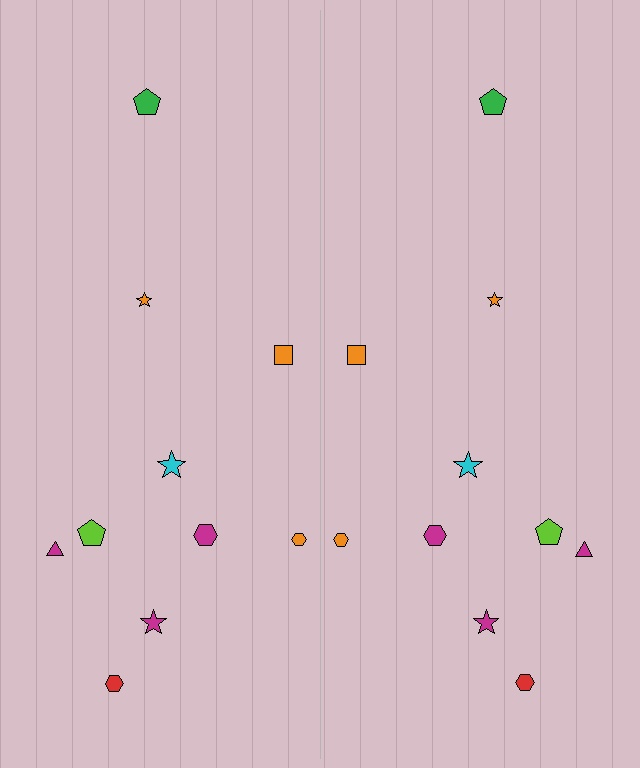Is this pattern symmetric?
Yes, this pattern has bilateral (reflection) symmetry.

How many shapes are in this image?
There are 20 shapes in this image.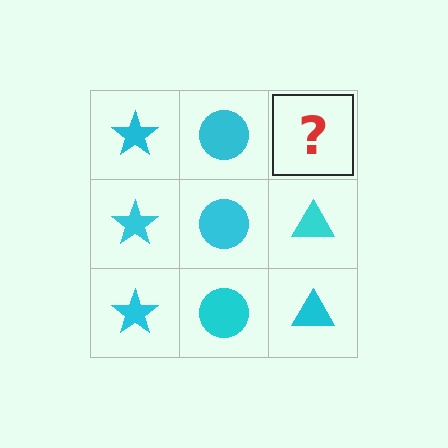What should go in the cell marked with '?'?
The missing cell should contain a cyan triangle.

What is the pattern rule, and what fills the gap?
The rule is that each column has a consistent shape. The gap should be filled with a cyan triangle.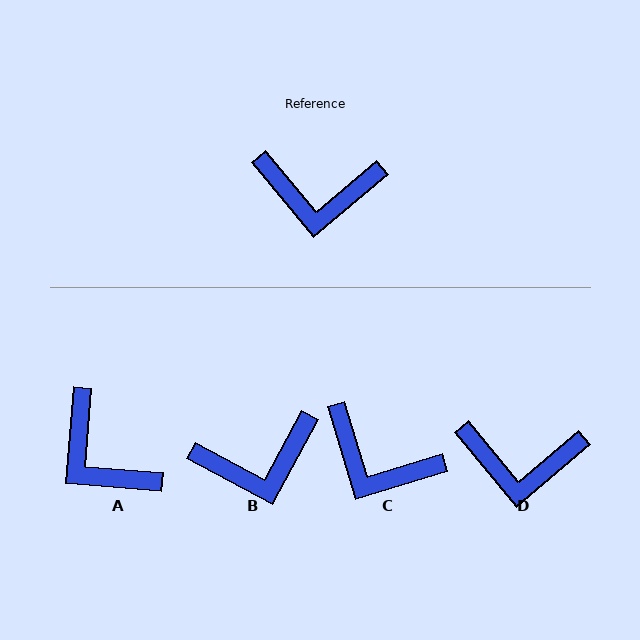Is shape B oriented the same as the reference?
No, it is off by about 22 degrees.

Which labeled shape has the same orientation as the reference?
D.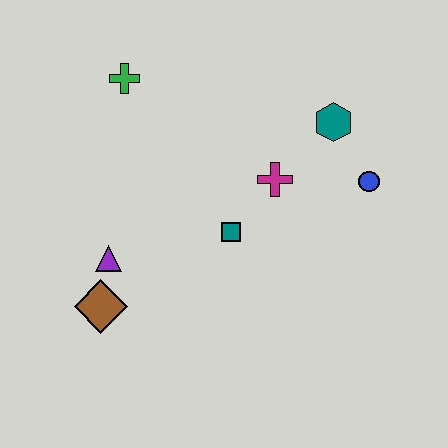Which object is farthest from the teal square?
The green cross is farthest from the teal square.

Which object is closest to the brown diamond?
The purple triangle is closest to the brown diamond.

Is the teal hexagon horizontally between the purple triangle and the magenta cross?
No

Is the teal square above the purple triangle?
Yes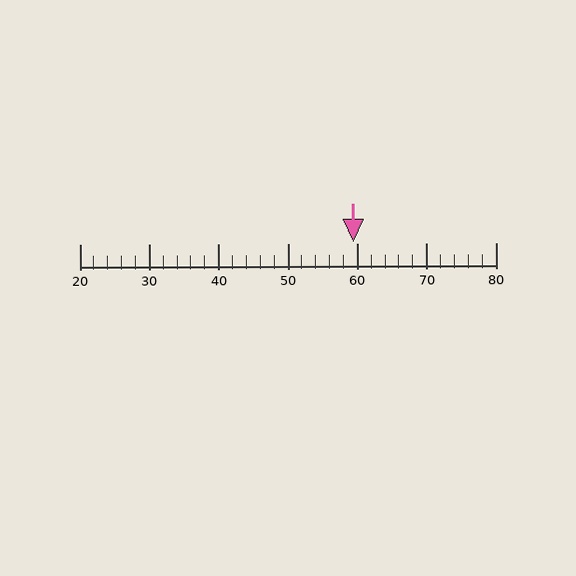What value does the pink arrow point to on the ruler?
The pink arrow points to approximately 60.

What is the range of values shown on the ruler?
The ruler shows values from 20 to 80.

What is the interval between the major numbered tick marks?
The major tick marks are spaced 10 units apart.